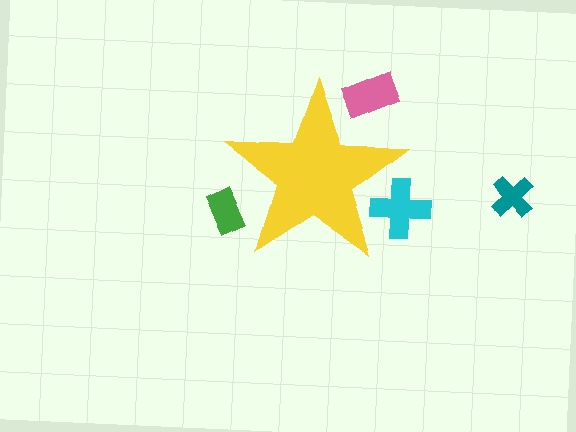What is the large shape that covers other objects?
A yellow star.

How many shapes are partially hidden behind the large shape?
3 shapes are partially hidden.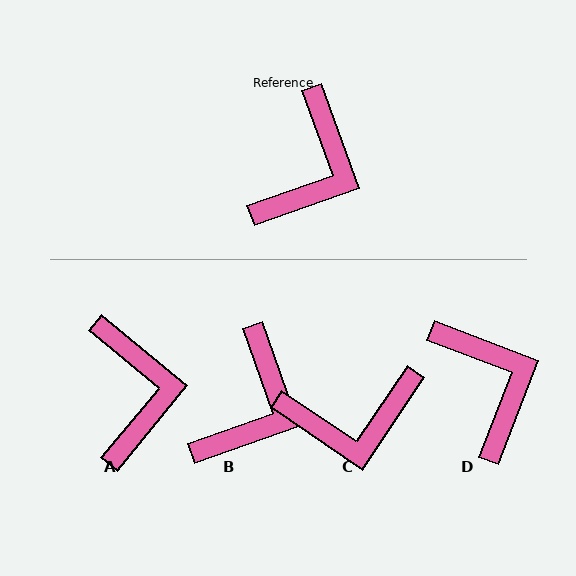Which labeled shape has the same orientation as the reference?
B.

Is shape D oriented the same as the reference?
No, it is off by about 50 degrees.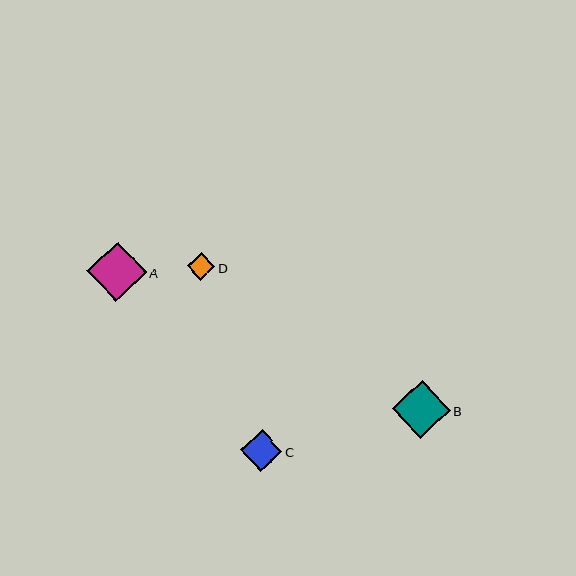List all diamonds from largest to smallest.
From largest to smallest: A, B, C, D.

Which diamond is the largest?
Diamond A is the largest with a size of approximately 59 pixels.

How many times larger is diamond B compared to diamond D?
Diamond B is approximately 2.1 times the size of diamond D.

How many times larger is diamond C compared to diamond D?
Diamond C is approximately 1.5 times the size of diamond D.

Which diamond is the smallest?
Diamond D is the smallest with a size of approximately 28 pixels.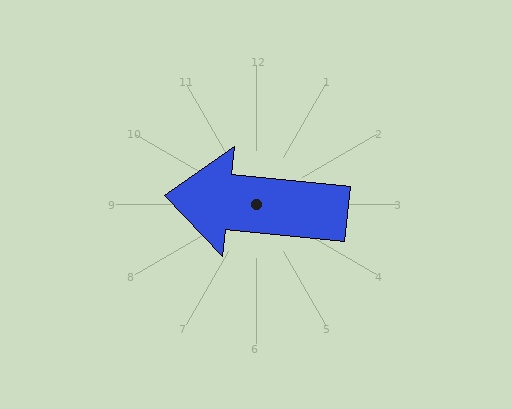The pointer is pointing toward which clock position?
Roughly 9 o'clock.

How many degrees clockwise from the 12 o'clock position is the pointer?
Approximately 276 degrees.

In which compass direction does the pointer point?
West.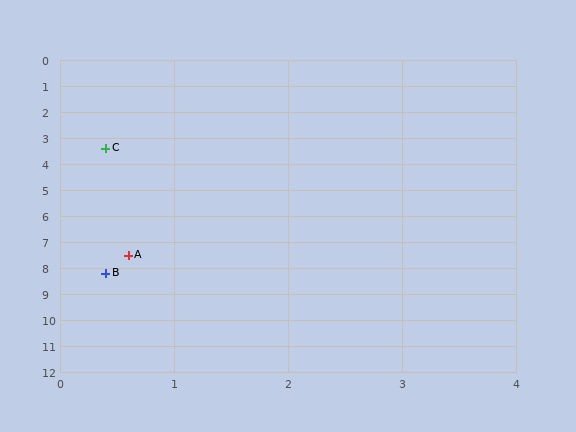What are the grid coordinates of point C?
Point C is at approximately (0.4, 3.4).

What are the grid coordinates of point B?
Point B is at approximately (0.4, 8.2).